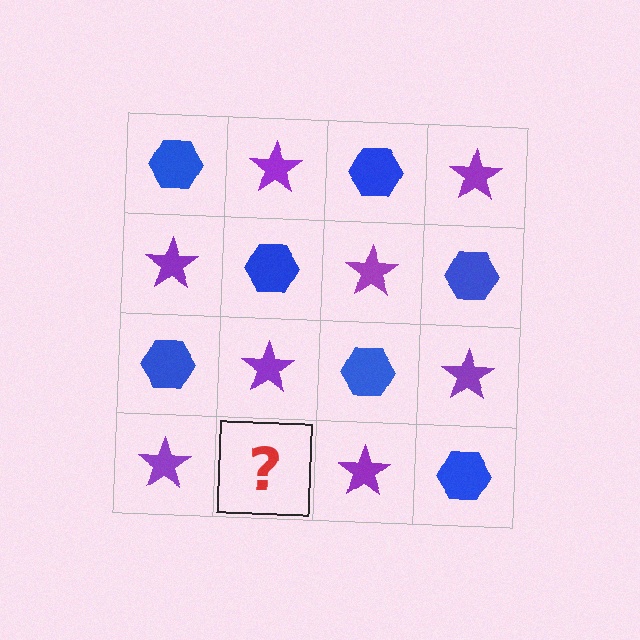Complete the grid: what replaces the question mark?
The question mark should be replaced with a blue hexagon.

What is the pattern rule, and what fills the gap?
The rule is that it alternates blue hexagon and purple star in a checkerboard pattern. The gap should be filled with a blue hexagon.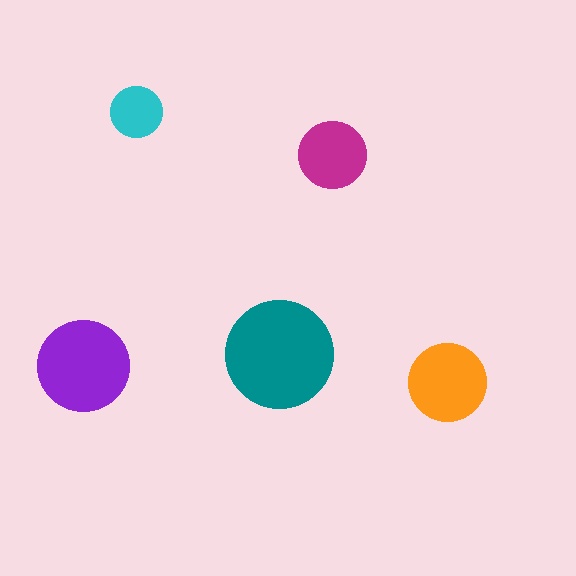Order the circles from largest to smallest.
the teal one, the purple one, the orange one, the magenta one, the cyan one.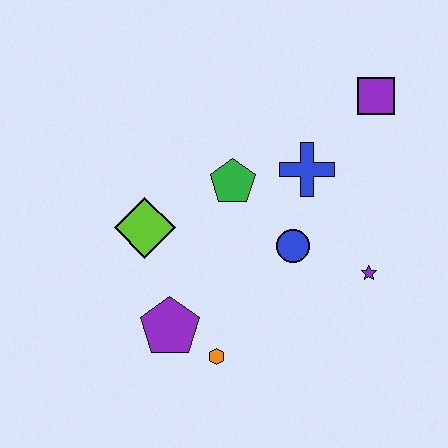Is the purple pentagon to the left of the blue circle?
Yes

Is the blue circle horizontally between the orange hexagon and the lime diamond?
No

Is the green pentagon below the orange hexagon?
No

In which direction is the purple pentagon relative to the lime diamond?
The purple pentagon is below the lime diamond.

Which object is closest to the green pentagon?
The blue cross is closest to the green pentagon.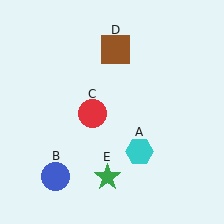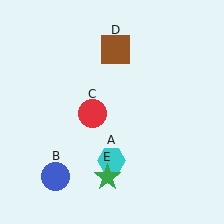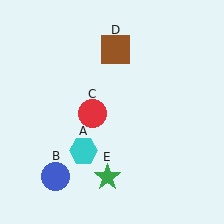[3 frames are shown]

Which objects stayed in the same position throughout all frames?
Blue circle (object B) and red circle (object C) and brown square (object D) and green star (object E) remained stationary.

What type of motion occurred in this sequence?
The cyan hexagon (object A) rotated clockwise around the center of the scene.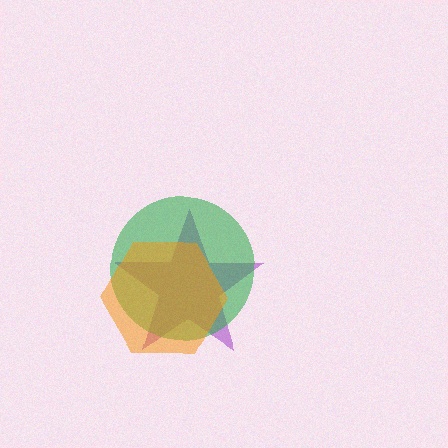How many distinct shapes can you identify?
There are 3 distinct shapes: a purple star, a green circle, an orange hexagon.